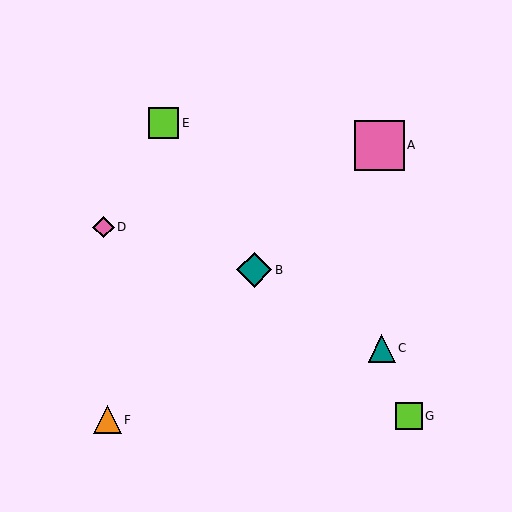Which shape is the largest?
The pink square (labeled A) is the largest.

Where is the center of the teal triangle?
The center of the teal triangle is at (382, 348).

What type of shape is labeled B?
Shape B is a teal diamond.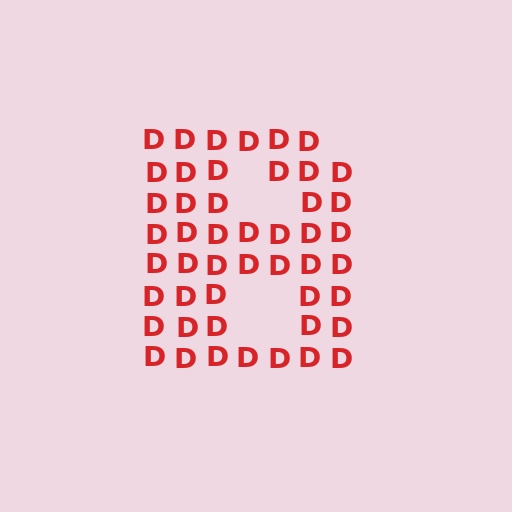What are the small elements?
The small elements are letter D's.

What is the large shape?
The large shape is the letter B.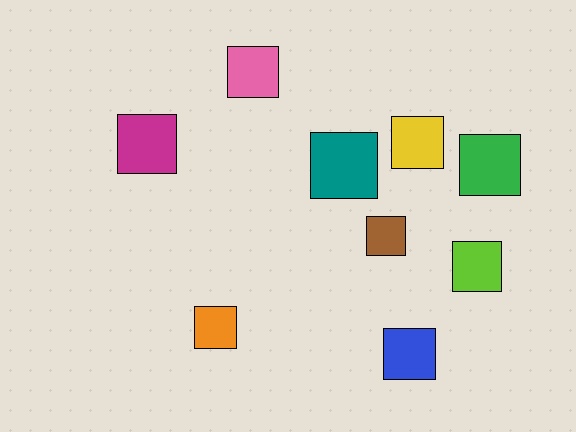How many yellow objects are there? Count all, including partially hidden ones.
There is 1 yellow object.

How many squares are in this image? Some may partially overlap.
There are 9 squares.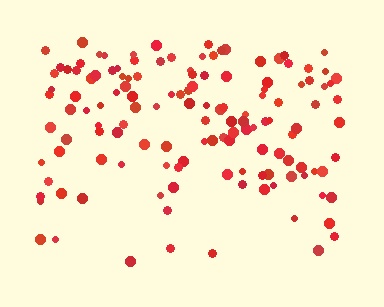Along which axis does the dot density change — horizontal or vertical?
Vertical.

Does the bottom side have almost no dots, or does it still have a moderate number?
Still a moderate number, just noticeably fewer than the top.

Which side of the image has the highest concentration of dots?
The top.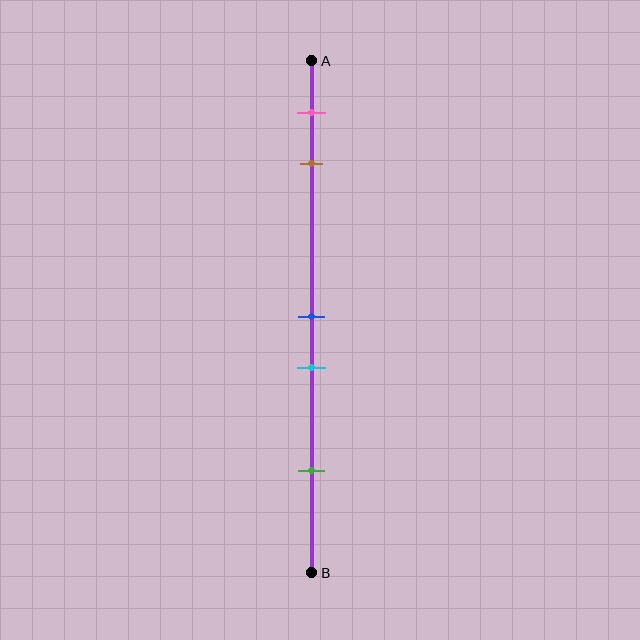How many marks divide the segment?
There are 5 marks dividing the segment.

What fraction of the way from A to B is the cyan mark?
The cyan mark is approximately 60% (0.6) of the way from A to B.